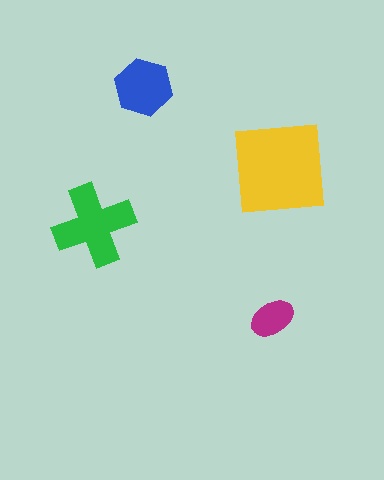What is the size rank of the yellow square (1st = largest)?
1st.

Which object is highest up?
The blue hexagon is topmost.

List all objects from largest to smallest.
The yellow square, the green cross, the blue hexagon, the magenta ellipse.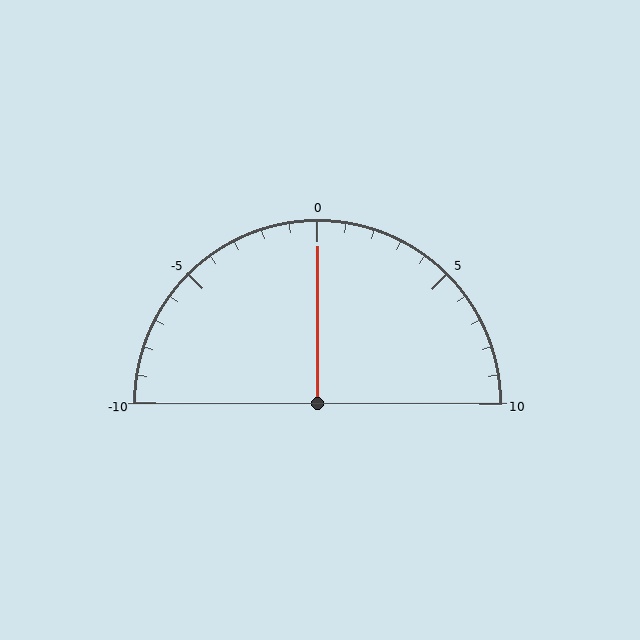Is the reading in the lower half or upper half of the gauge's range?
The reading is in the upper half of the range (-10 to 10).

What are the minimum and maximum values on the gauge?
The gauge ranges from -10 to 10.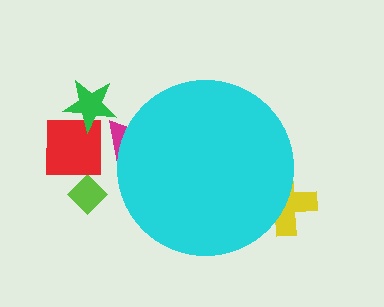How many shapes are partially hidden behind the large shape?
2 shapes are partially hidden.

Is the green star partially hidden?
No, the green star is fully visible.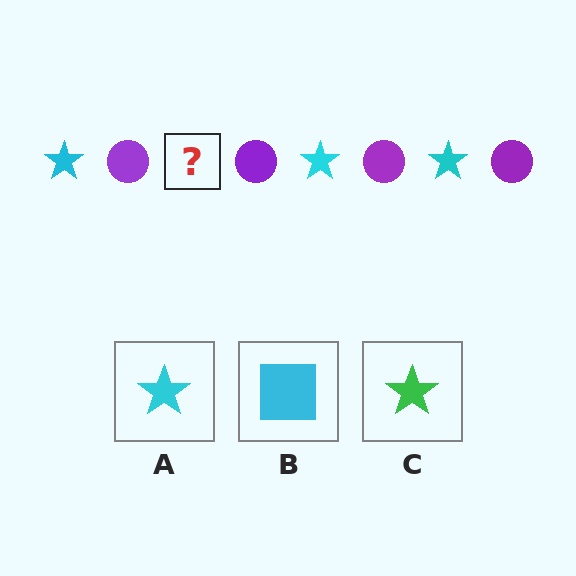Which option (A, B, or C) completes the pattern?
A.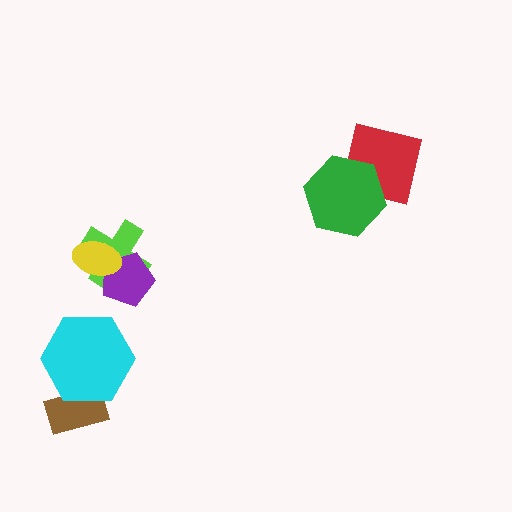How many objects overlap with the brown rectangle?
1 object overlaps with the brown rectangle.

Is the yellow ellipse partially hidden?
No, no other shape covers it.